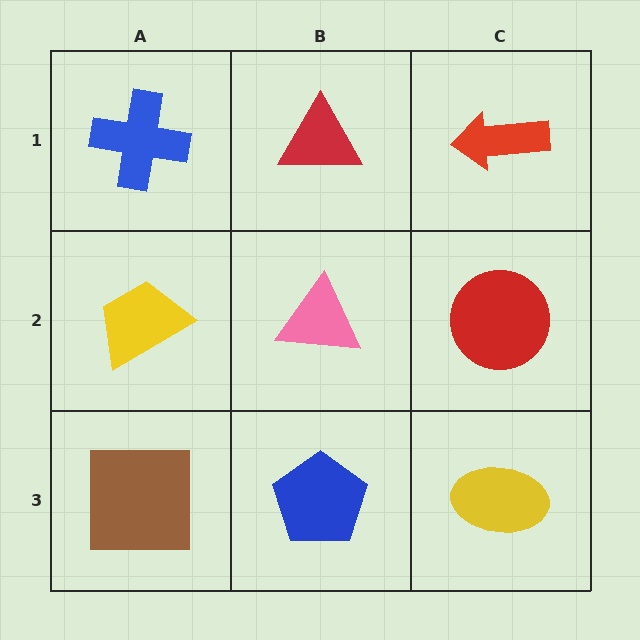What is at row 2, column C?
A red circle.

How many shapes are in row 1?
3 shapes.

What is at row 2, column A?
A yellow trapezoid.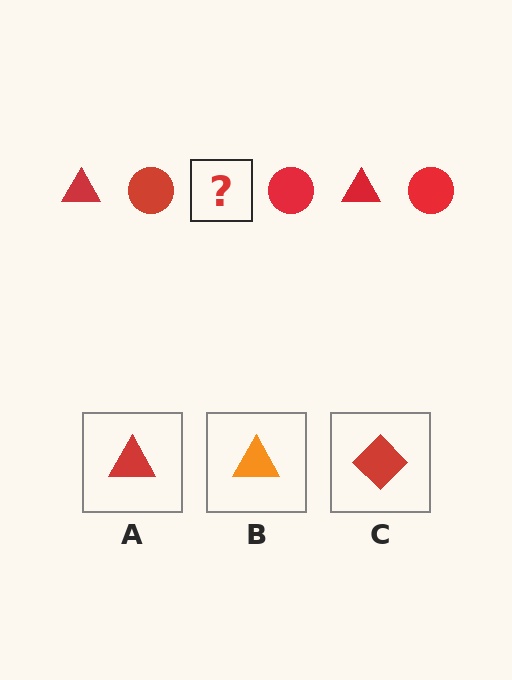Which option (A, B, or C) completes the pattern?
A.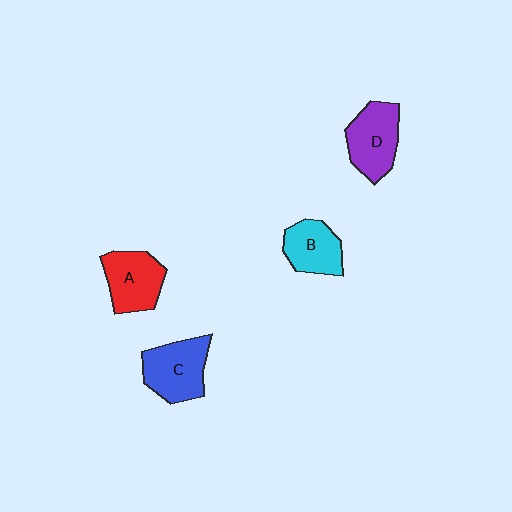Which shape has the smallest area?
Shape B (cyan).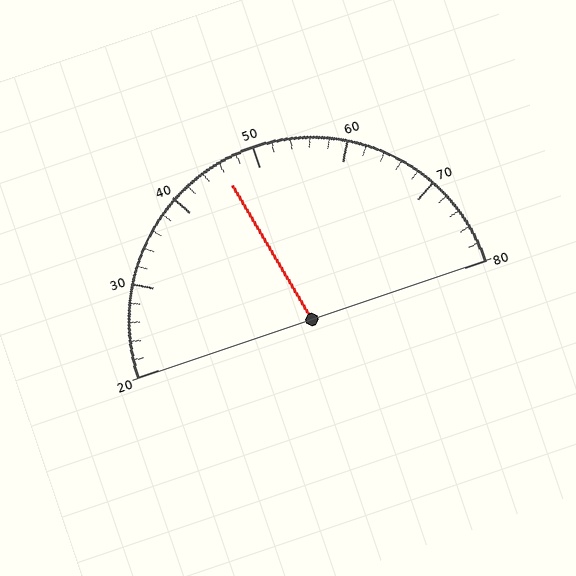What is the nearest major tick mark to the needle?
The nearest major tick mark is 50.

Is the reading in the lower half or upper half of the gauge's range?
The reading is in the lower half of the range (20 to 80).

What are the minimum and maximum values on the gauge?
The gauge ranges from 20 to 80.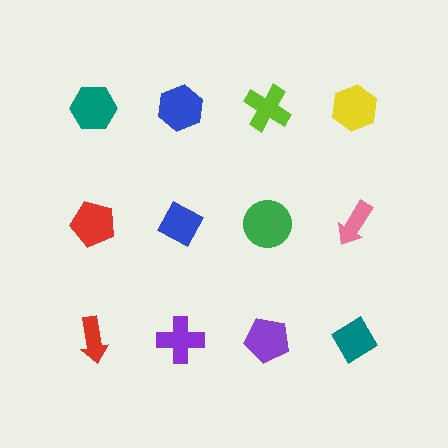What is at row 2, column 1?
A red pentagon.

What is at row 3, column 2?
A purple cross.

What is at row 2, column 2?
A blue diamond.